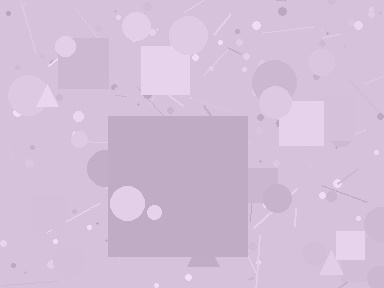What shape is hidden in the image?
A square is hidden in the image.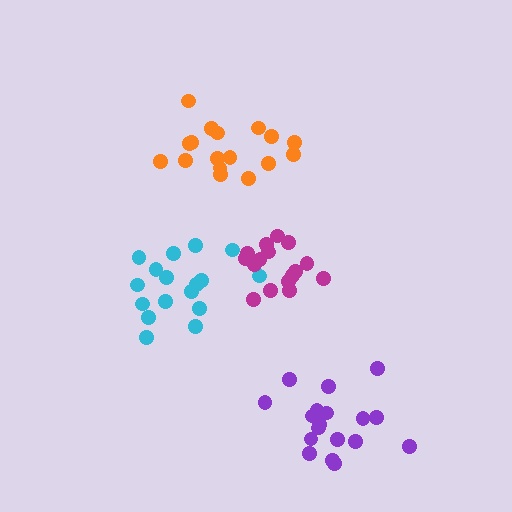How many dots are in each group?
Group 1: 17 dots, Group 2: 17 dots, Group 3: 16 dots, Group 4: 19 dots (69 total).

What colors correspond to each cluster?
The clusters are colored: cyan, orange, magenta, purple.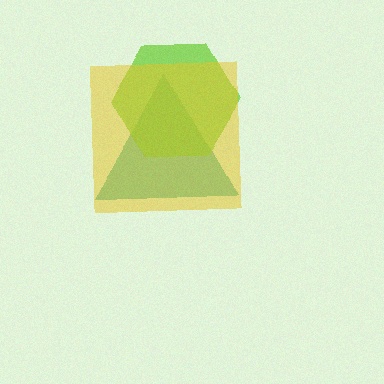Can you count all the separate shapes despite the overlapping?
Yes, there are 3 separate shapes.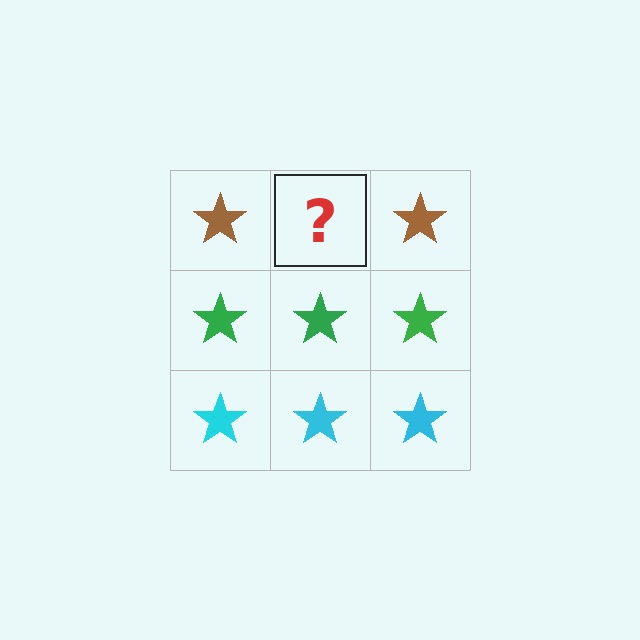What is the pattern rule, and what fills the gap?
The rule is that each row has a consistent color. The gap should be filled with a brown star.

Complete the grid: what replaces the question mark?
The question mark should be replaced with a brown star.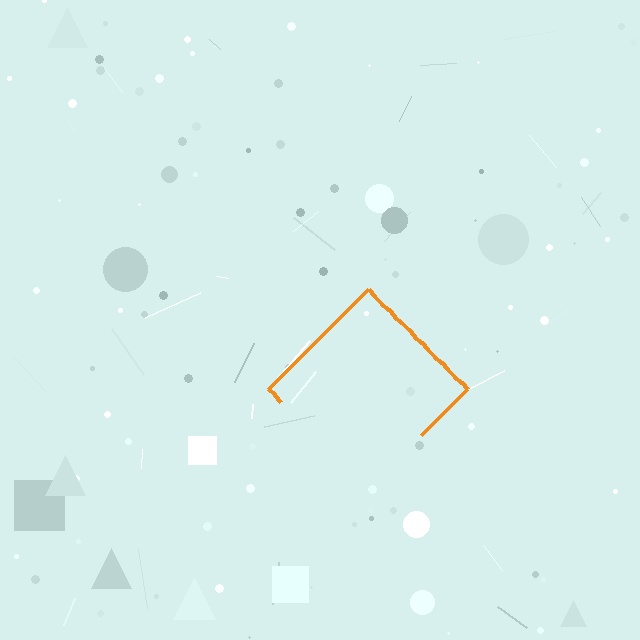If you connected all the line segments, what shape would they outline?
They would outline a diamond.